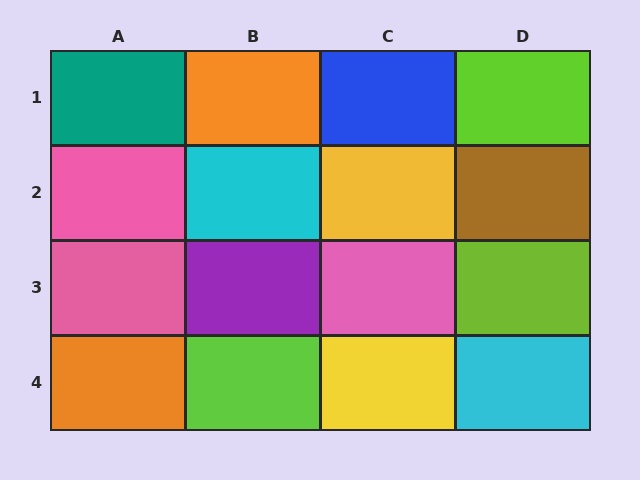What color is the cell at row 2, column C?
Yellow.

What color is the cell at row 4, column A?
Orange.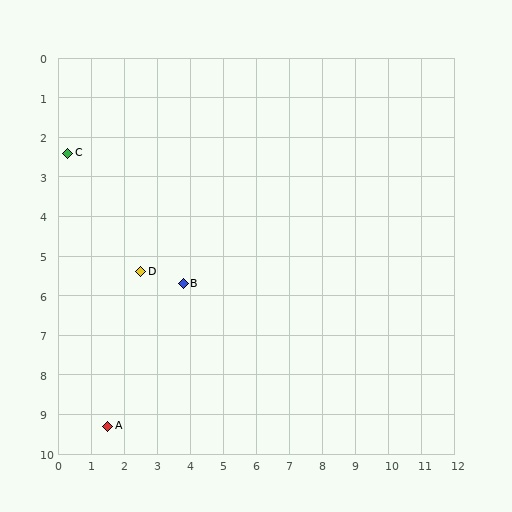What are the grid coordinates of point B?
Point B is at approximately (3.8, 5.7).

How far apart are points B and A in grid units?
Points B and A are about 4.3 grid units apart.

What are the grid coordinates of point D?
Point D is at approximately (2.5, 5.4).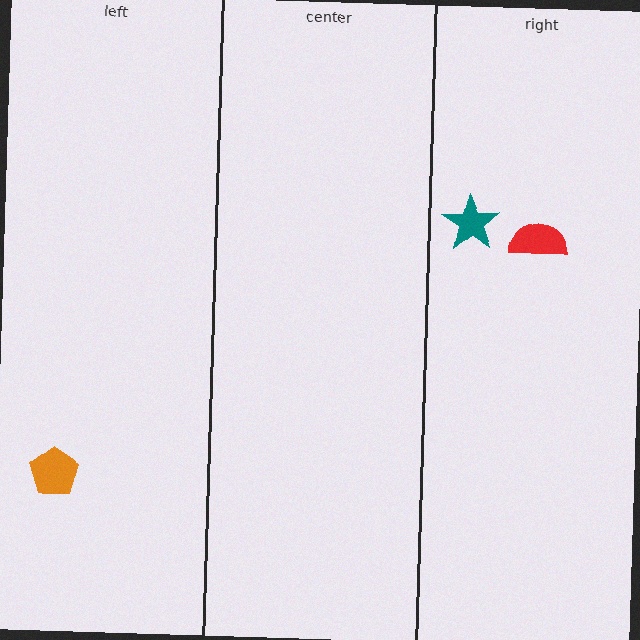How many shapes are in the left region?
1.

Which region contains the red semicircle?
The right region.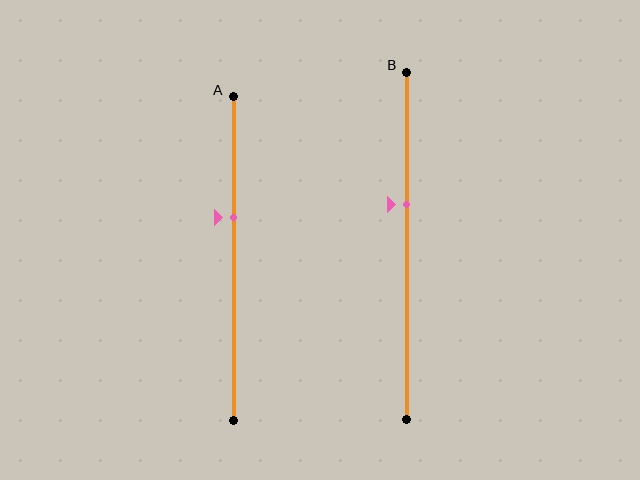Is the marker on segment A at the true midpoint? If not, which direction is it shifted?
No, the marker on segment A is shifted upward by about 13% of the segment length.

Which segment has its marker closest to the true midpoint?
Segment B has its marker closest to the true midpoint.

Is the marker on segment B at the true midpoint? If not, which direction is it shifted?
No, the marker on segment B is shifted upward by about 12% of the segment length.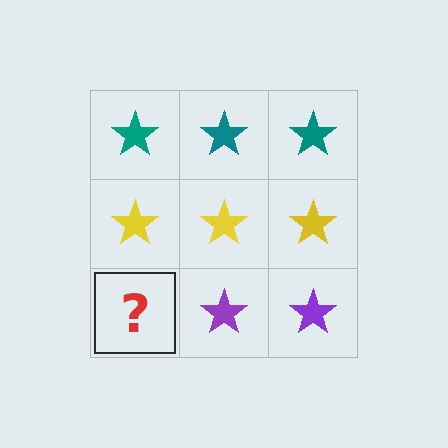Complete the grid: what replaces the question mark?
The question mark should be replaced with a purple star.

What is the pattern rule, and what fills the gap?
The rule is that each row has a consistent color. The gap should be filled with a purple star.